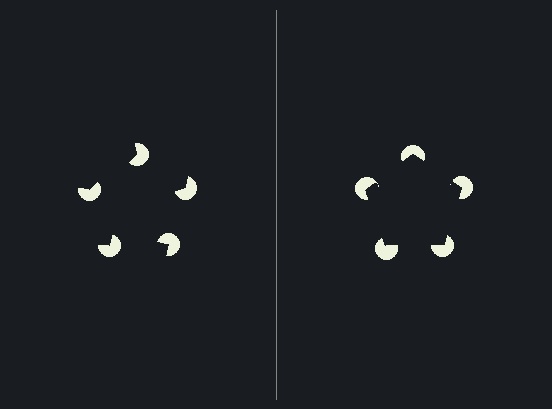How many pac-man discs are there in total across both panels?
10 — 5 on each side.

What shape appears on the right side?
An illusory pentagon.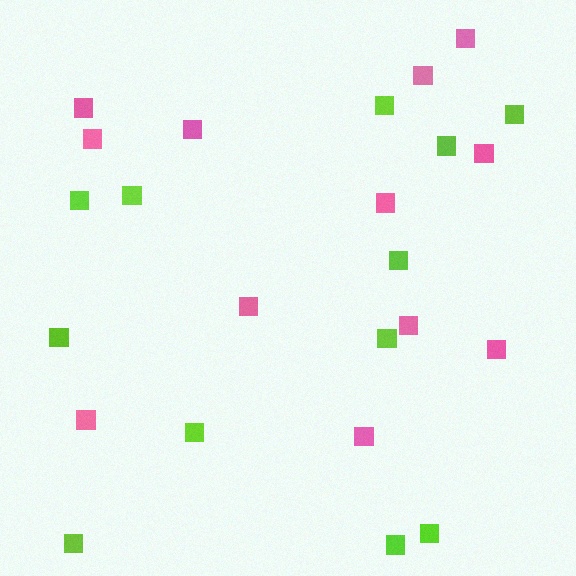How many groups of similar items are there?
There are 2 groups: one group of lime squares (12) and one group of pink squares (12).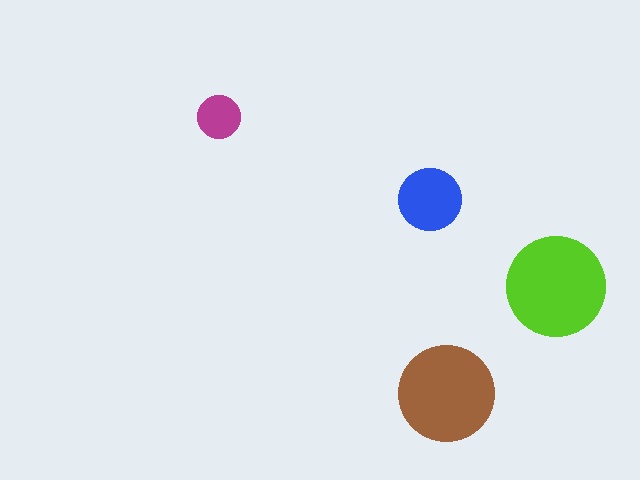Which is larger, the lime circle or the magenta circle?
The lime one.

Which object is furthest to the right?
The lime circle is rightmost.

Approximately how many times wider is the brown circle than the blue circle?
About 1.5 times wider.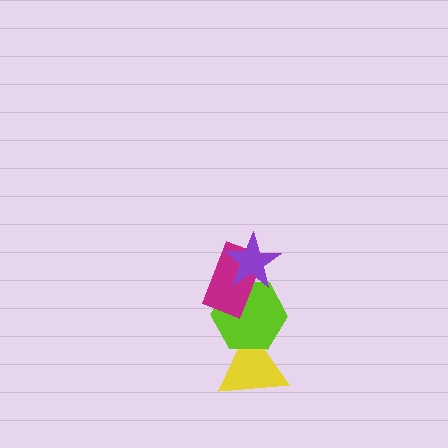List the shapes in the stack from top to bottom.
From top to bottom: the purple star, the magenta rectangle, the lime hexagon, the yellow triangle.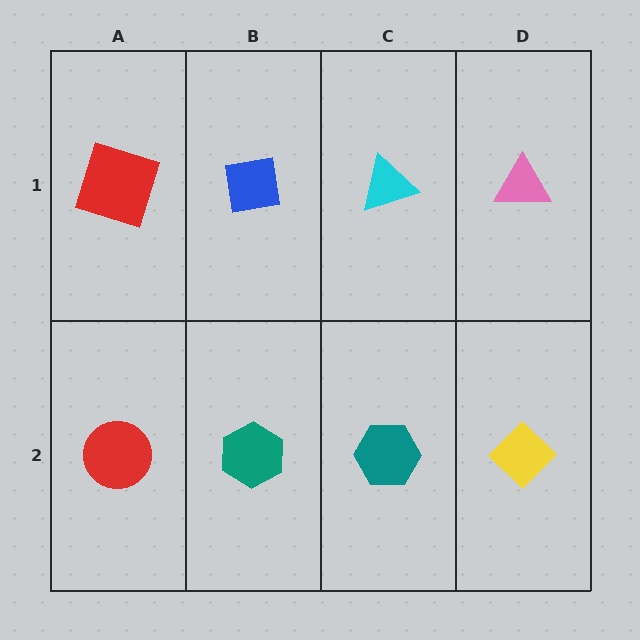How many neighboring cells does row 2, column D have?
2.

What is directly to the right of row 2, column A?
A teal hexagon.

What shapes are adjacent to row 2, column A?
A red square (row 1, column A), a teal hexagon (row 2, column B).